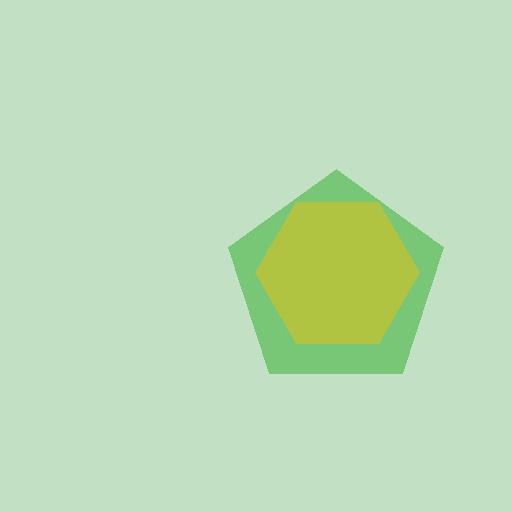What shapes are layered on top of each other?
The layered shapes are: a green pentagon, a yellow hexagon.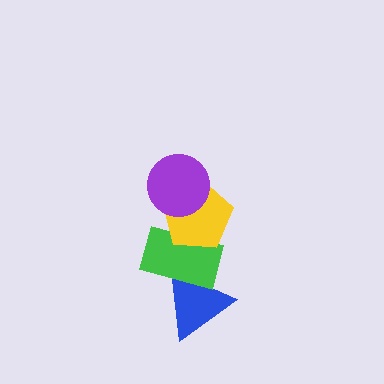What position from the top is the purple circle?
The purple circle is 1st from the top.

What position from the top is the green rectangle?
The green rectangle is 3rd from the top.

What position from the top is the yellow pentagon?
The yellow pentagon is 2nd from the top.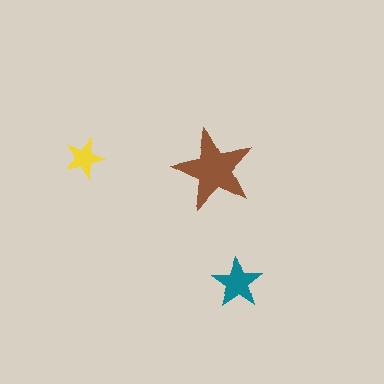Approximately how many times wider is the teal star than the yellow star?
About 1.5 times wider.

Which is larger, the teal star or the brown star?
The brown one.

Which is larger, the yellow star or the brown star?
The brown one.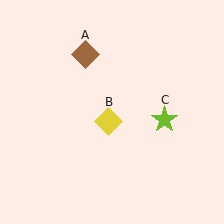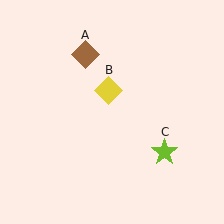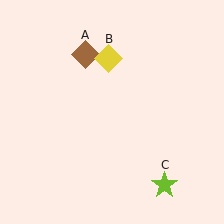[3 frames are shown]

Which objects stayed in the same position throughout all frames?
Brown diamond (object A) remained stationary.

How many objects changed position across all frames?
2 objects changed position: yellow diamond (object B), lime star (object C).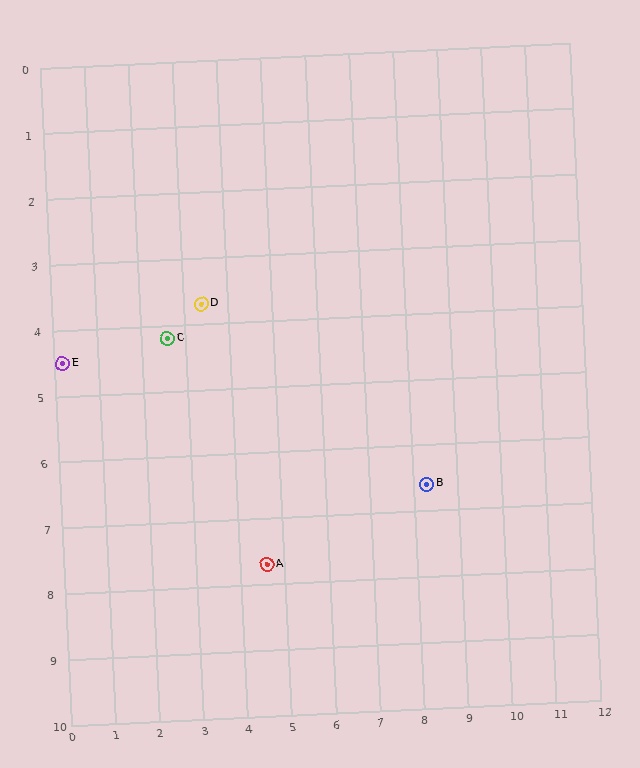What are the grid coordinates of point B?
Point B is at approximately (8.3, 6.6).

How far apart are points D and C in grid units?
Points D and C are about 0.9 grid units apart.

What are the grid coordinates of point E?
Point E is at approximately (0.2, 4.5).